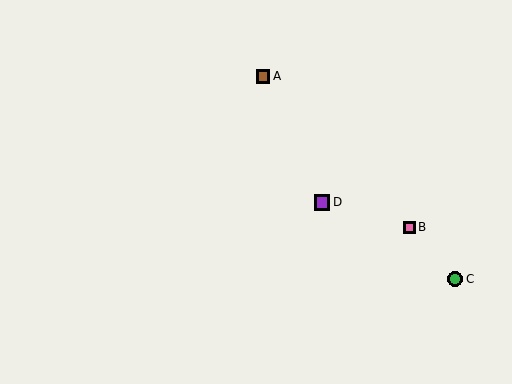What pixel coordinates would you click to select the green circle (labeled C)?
Click at (455, 279) to select the green circle C.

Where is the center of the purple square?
The center of the purple square is at (322, 202).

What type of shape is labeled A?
Shape A is a brown square.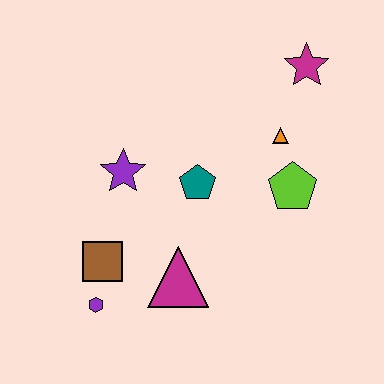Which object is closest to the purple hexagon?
The brown square is closest to the purple hexagon.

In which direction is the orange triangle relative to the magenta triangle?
The orange triangle is above the magenta triangle.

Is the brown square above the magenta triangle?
Yes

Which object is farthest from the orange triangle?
The purple hexagon is farthest from the orange triangle.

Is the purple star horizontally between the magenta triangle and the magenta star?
No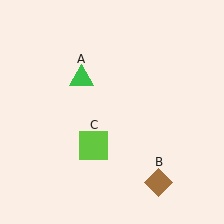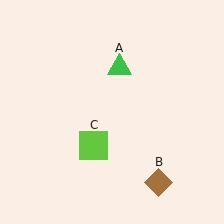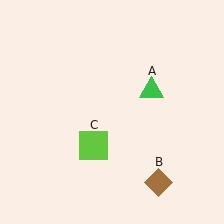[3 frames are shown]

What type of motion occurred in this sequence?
The green triangle (object A) rotated clockwise around the center of the scene.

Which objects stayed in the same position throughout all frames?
Brown diamond (object B) and lime square (object C) remained stationary.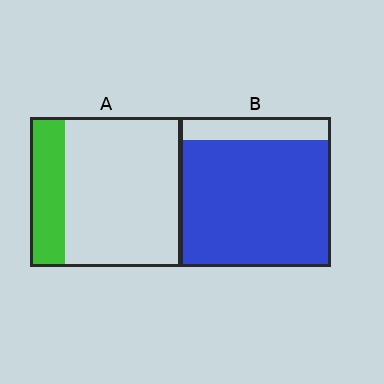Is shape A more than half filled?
No.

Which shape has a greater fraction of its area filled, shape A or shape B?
Shape B.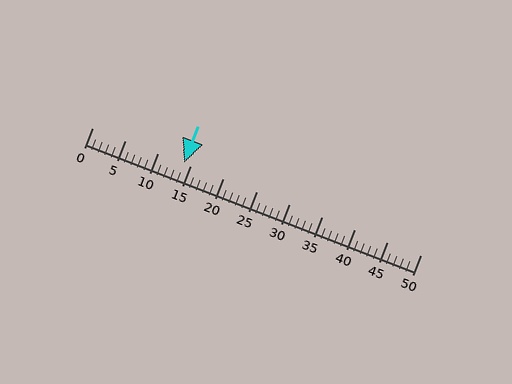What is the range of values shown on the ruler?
The ruler shows values from 0 to 50.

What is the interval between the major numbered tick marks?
The major tick marks are spaced 5 units apart.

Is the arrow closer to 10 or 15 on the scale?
The arrow is closer to 15.